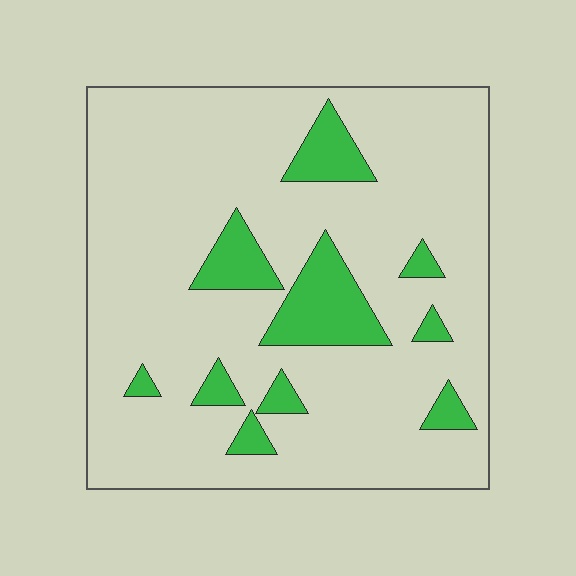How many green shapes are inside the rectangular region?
10.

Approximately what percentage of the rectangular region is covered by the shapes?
Approximately 15%.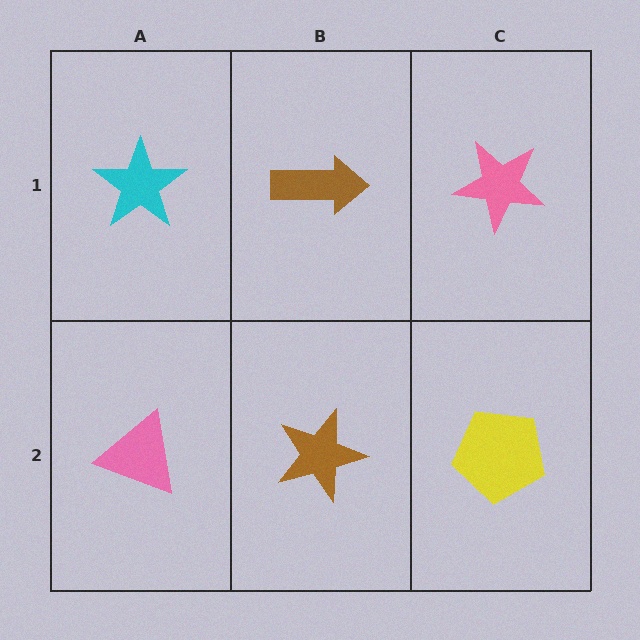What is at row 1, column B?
A brown arrow.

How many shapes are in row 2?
3 shapes.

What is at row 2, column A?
A pink triangle.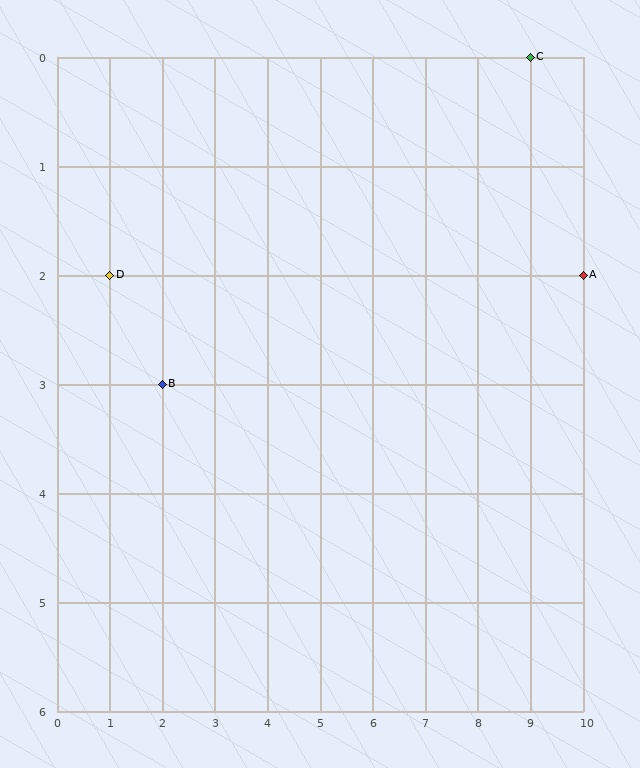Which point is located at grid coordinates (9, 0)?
Point C is at (9, 0).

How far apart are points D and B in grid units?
Points D and B are 1 column and 1 row apart (about 1.4 grid units diagonally).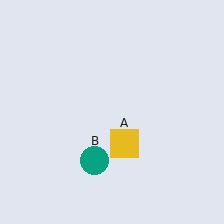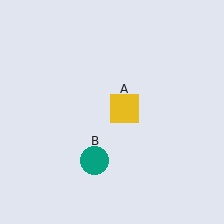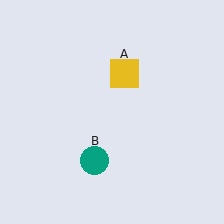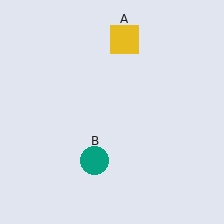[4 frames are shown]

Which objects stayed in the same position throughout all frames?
Teal circle (object B) remained stationary.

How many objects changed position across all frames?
1 object changed position: yellow square (object A).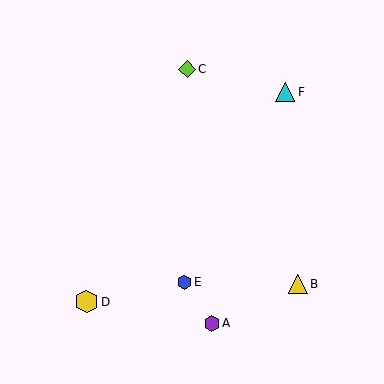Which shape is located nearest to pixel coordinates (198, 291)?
The blue hexagon (labeled E) at (185, 282) is nearest to that location.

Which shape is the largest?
The yellow hexagon (labeled D) is the largest.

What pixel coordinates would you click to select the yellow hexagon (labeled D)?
Click at (86, 302) to select the yellow hexagon D.